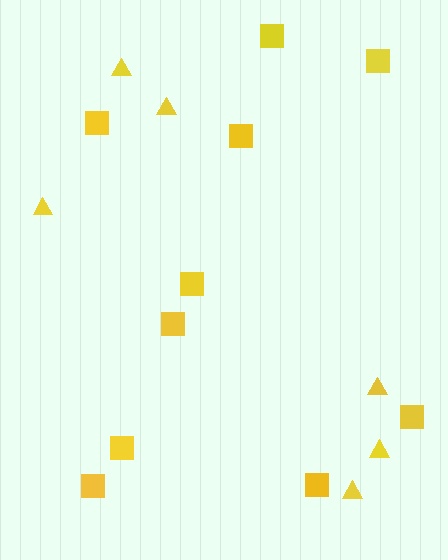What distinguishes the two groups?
There are 2 groups: one group of squares (10) and one group of triangles (6).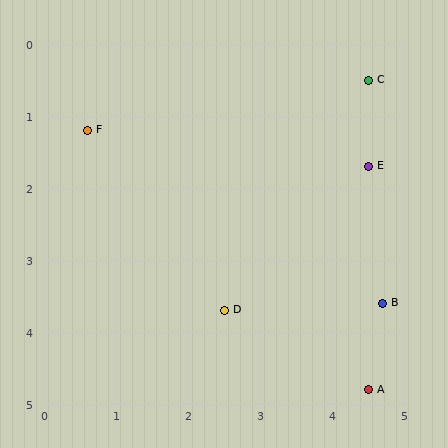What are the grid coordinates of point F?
Point F is at approximately (0.6, 1.2).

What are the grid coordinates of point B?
Point B is at approximately (4.7, 3.6).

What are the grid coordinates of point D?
Point D is at approximately (2.5, 3.7).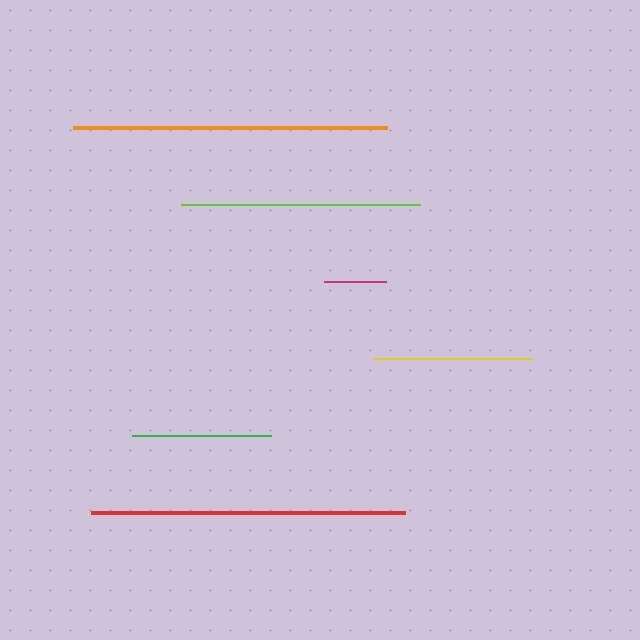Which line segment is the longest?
The red line is the longest at approximately 314 pixels.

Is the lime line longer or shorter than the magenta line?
The lime line is longer than the magenta line.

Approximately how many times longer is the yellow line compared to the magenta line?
The yellow line is approximately 2.5 times the length of the magenta line.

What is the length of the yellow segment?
The yellow segment is approximately 159 pixels long.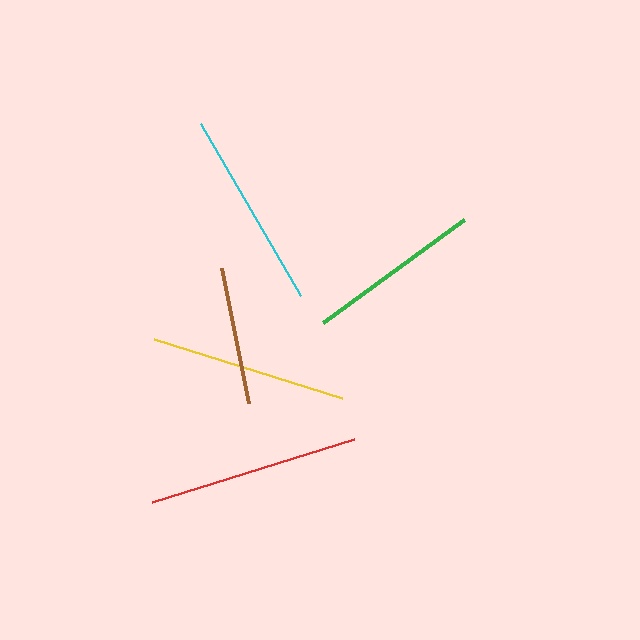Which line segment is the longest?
The red line is the longest at approximately 212 pixels.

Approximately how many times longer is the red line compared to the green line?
The red line is approximately 1.2 times the length of the green line.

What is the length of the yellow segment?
The yellow segment is approximately 197 pixels long.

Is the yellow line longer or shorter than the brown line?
The yellow line is longer than the brown line.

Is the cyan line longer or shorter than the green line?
The cyan line is longer than the green line.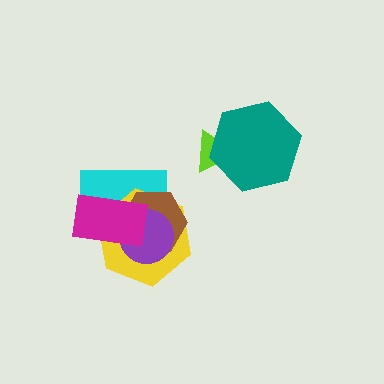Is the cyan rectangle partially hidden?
Yes, it is partially covered by another shape.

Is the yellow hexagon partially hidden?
Yes, it is partially covered by another shape.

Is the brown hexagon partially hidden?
Yes, it is partially covered by another shape.